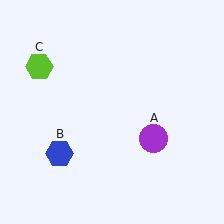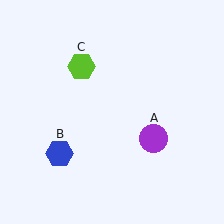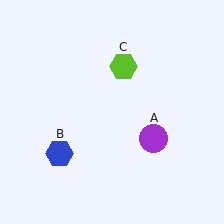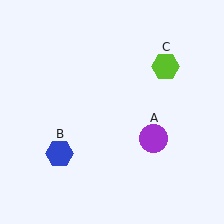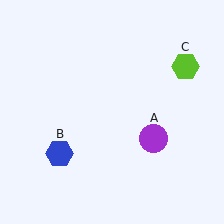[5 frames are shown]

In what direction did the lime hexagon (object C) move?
The lime hexagon (object C) moved right.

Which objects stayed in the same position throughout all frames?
Purple circle (object A) and blue hexagon (object B) remained stationary.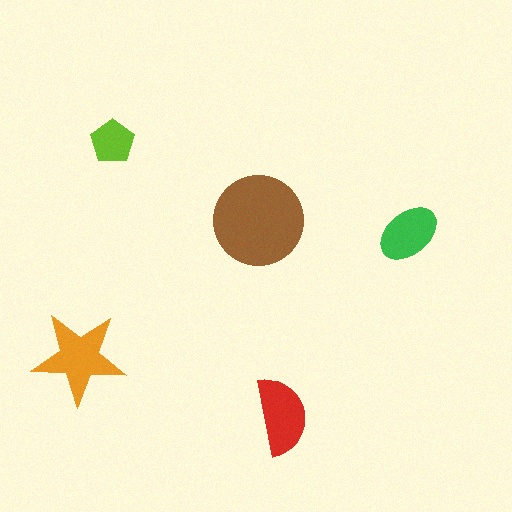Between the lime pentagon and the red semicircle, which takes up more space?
The red semicircle.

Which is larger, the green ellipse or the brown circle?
The brown circle.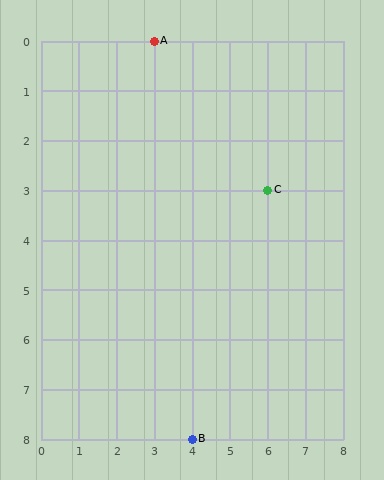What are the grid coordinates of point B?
Point B is at grid coordinates (4, 8).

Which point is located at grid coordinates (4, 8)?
Point B is at (4, 8).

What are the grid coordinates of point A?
Point A is at grid coordinates (3, 0).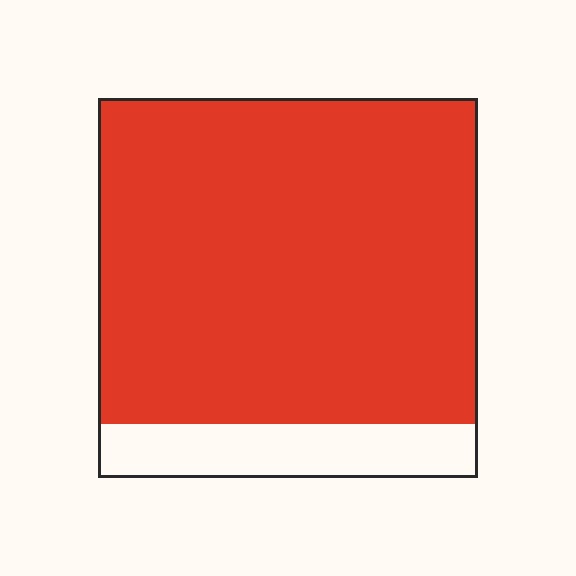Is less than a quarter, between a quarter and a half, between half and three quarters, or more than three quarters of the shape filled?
More than three quarters.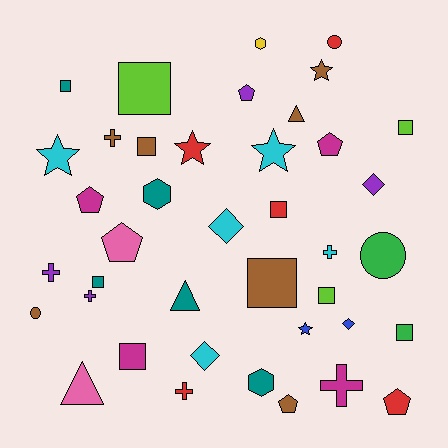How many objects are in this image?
There are 40 objects.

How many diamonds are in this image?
There are 4 diamonds.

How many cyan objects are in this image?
There are 5 cyan objects.